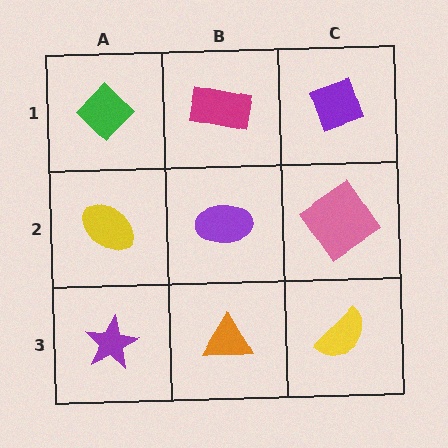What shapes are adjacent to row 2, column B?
A magenta rectangle (row 1, column B), an orange triangle (row 3, column B), a yellow ellipse (row 2, column A), a pink diamond (row 2, column C).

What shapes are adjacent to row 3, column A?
A yellow ellipse (row 2, column A), an orange triangle (row 3, column B).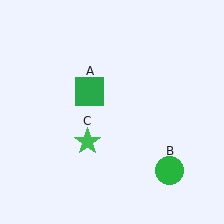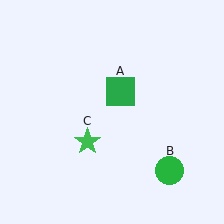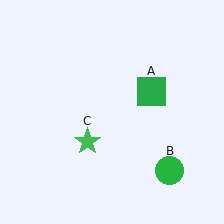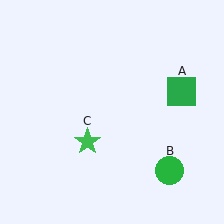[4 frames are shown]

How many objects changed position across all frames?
1 object changed position: green square (object A).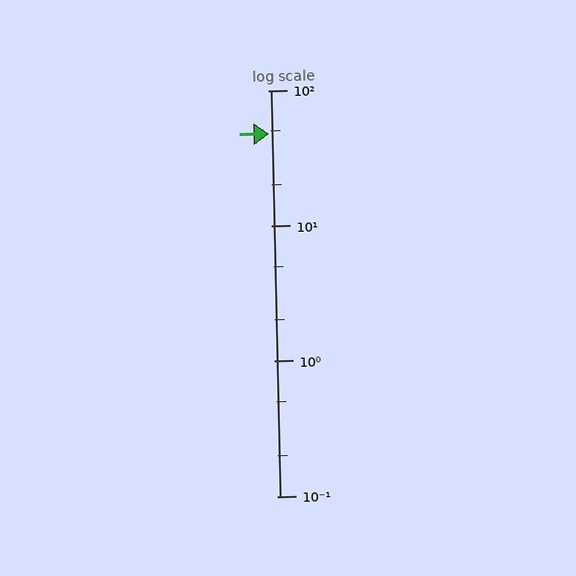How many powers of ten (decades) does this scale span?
The scale spans 3 decades, from 0.1 to 100.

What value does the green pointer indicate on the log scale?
The pointer indicates approximately 48.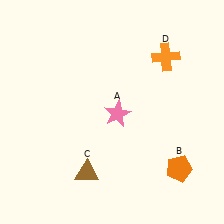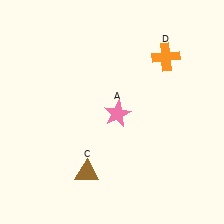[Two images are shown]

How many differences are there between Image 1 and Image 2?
There is 1 difference between the two images.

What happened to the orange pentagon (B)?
The orange pentagon (B) was removed in Image 2. It was in the bottom-right area of Image 1.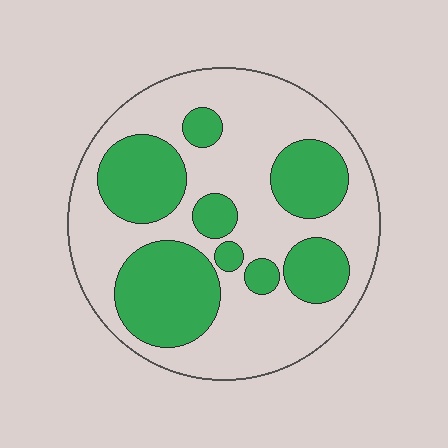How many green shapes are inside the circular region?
8.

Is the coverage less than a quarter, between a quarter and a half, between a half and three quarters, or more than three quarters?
Between a quarter and a half.